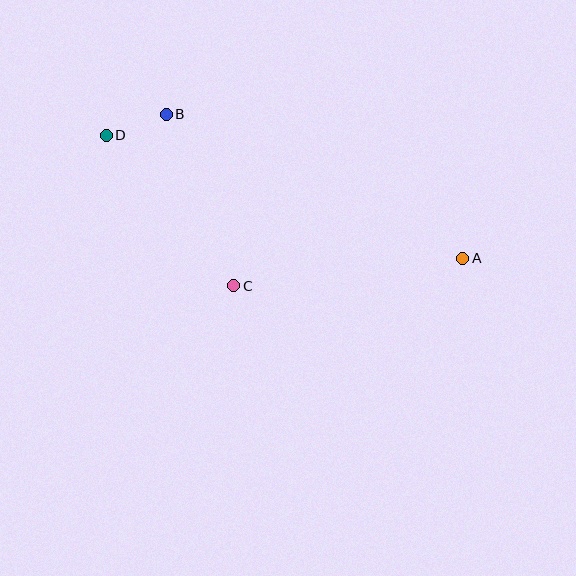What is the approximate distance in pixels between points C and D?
The distance between C and D is approximately 197 pixels.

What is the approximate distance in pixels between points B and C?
The distance between B and C is approximately 184 pixels.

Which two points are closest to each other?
Points B and D are closest to each other.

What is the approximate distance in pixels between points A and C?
The distance between A and C is approximately 231 pixels.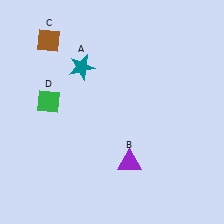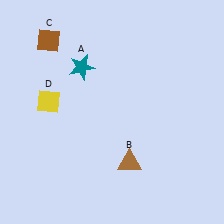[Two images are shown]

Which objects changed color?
B changed from purple to brown. D changed from green to yellow.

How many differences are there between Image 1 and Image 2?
There are 2 differences between the two images.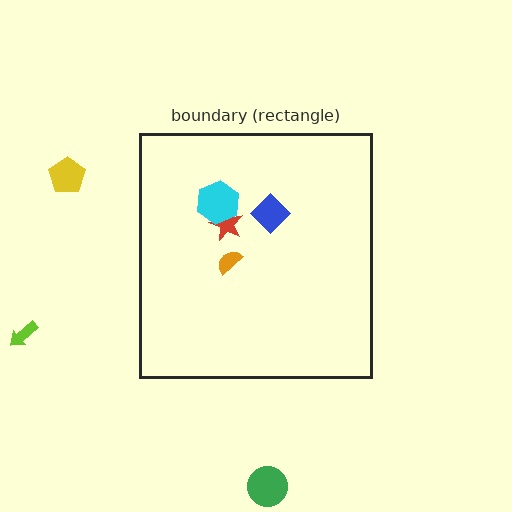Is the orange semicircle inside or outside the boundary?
Inside.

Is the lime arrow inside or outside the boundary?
Outside.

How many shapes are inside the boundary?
4 inside, 3 outside.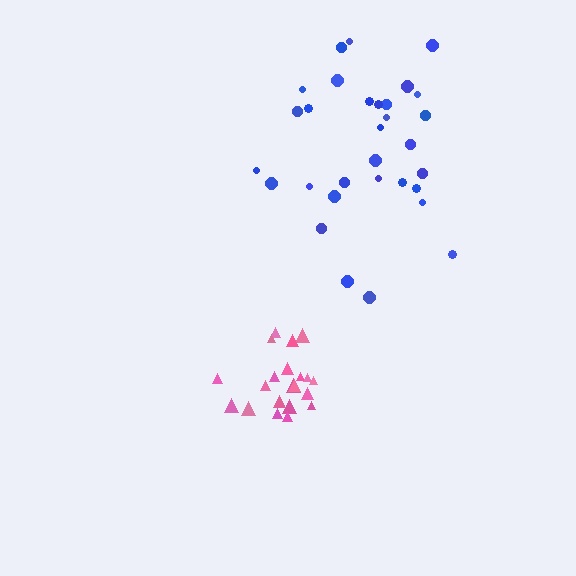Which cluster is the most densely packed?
Pink.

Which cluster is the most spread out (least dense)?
Blue.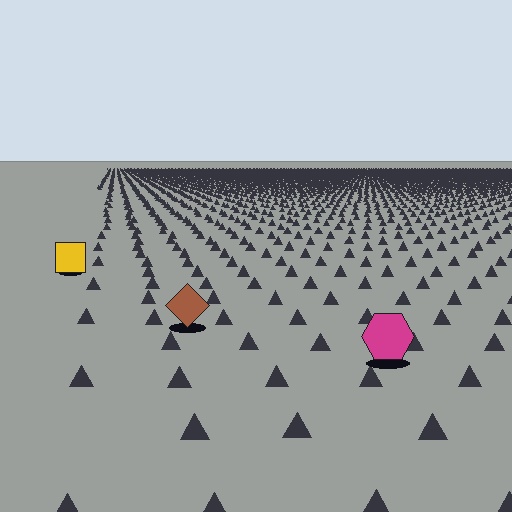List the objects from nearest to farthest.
From nearest to farthest: the magenta hexagon, the brown diamond, the yellow square.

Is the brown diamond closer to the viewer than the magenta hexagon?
No. The magenta hexagon is closer — you can tell from the texture gradient: the ground texture is coarser near it.